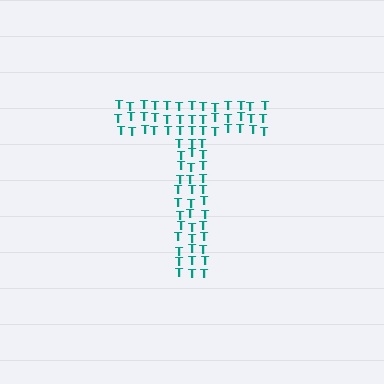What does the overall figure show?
The overall figure shows the letter T.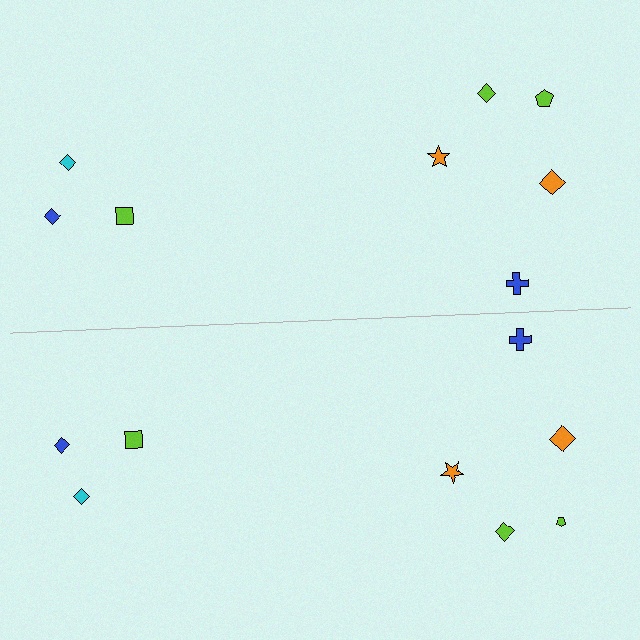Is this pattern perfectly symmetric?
No, the pattern is not perfectly symmetric. The lime pentagon on the bottom side has a different size than its mirror counterpart.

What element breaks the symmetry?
The lime pentagon on the bottom side has a different size than its mirror counterpart.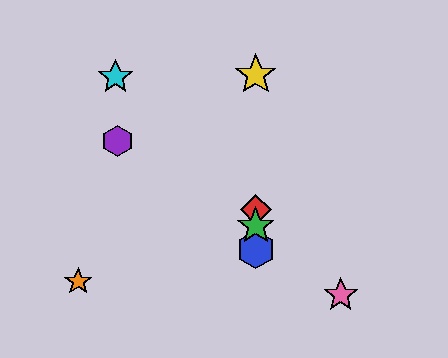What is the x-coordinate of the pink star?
The pink star is at x≈341.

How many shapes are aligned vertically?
4 shapes (the red diamond, the blue hexagon, the green star, the yellow star) are aligned vertically.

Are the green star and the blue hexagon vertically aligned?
Yes, both are at x≈256.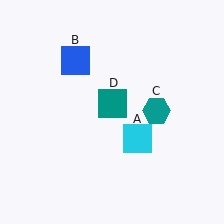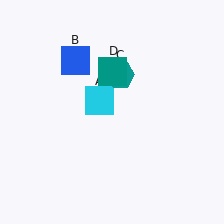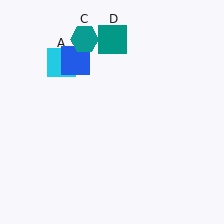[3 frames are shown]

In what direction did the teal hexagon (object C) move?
The teal hexagon (object C) moved up and to the left.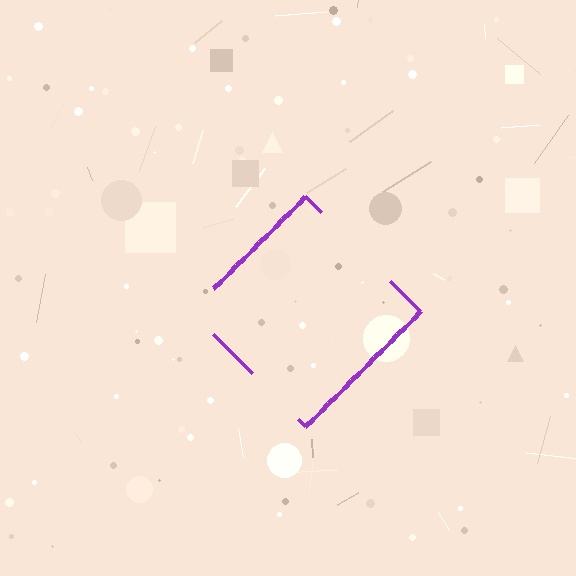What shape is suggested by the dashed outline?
The dashed outline suggests a diamond.